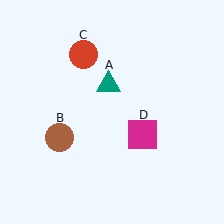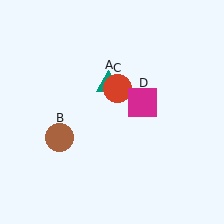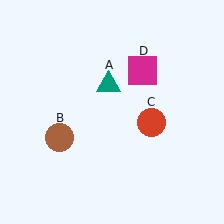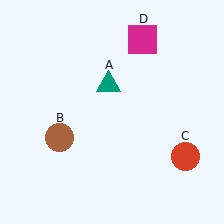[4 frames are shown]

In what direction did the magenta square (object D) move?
The magenta square (object D) moved up.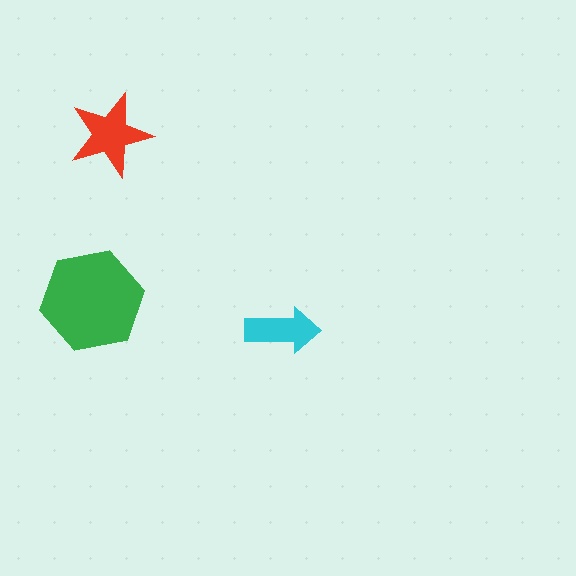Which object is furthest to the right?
The cyan arrow is rightmost.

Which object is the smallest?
The cyan arrow.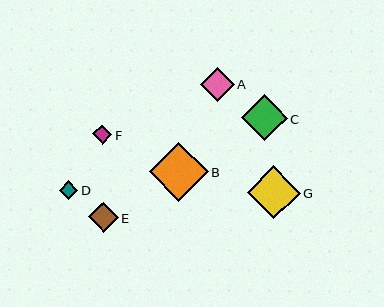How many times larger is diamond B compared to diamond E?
Diamond B is approximately 2.0 times the size of diamond E.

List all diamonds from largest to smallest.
From largest to smallest: B, G, C, A, E, F, D.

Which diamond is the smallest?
Diamond D is the smallest with a size of approximately 18 pixels.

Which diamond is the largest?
Diamond B is the largest with a size of approximately 59 pixels.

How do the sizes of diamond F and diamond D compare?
Diamond F and diamond D are approximately the same size.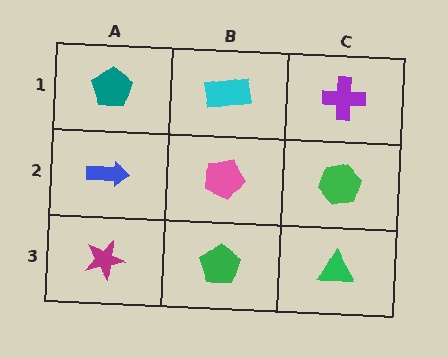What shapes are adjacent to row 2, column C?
A purple cross (row 1, column C), a green triangle (row 3, column C), a pink pentagon (row 2, column B).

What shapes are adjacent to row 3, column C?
A green hexagon (row 2, column C), a green pentagon (row 3, column B).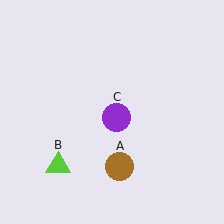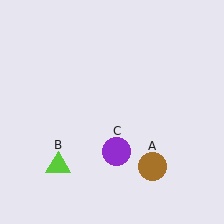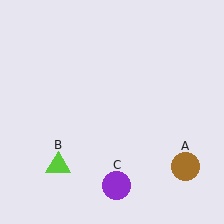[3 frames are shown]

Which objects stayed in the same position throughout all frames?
Lime triangle (object B) remained stationary.